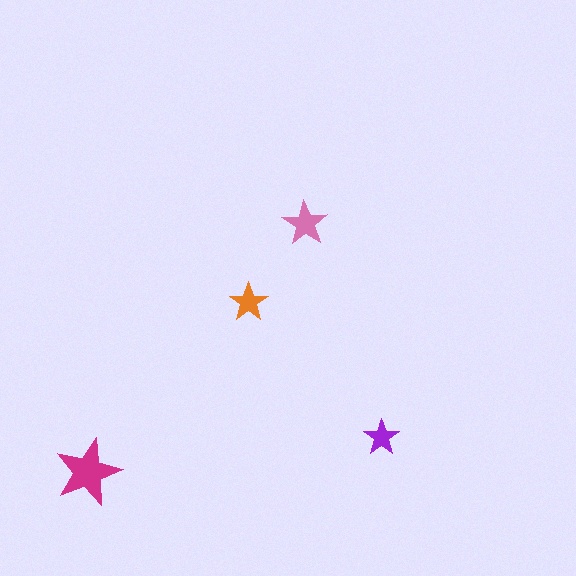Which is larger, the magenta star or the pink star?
The magenta one.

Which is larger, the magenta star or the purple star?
The magenta one.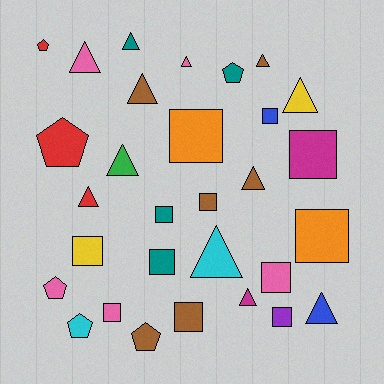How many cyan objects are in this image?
There are 2 cyan objects.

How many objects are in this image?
There are 30 objects.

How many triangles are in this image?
There are 12 triangles.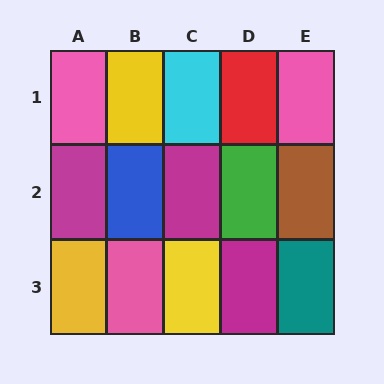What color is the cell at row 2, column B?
Blue.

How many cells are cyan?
1 cell is cyan.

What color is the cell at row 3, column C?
Yellow.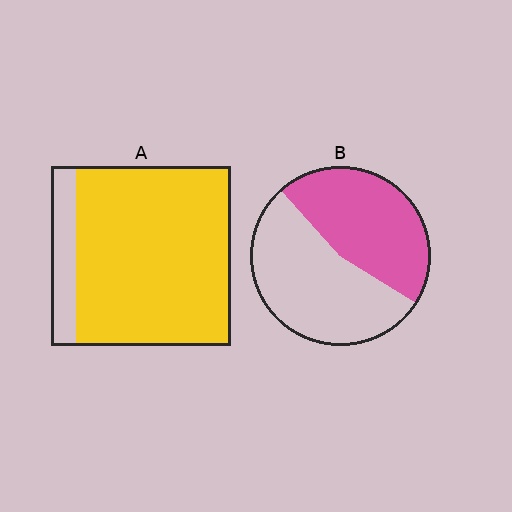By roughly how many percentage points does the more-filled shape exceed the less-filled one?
By roughly 40 percentage points (A over B).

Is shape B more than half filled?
No.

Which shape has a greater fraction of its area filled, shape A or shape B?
Shape A.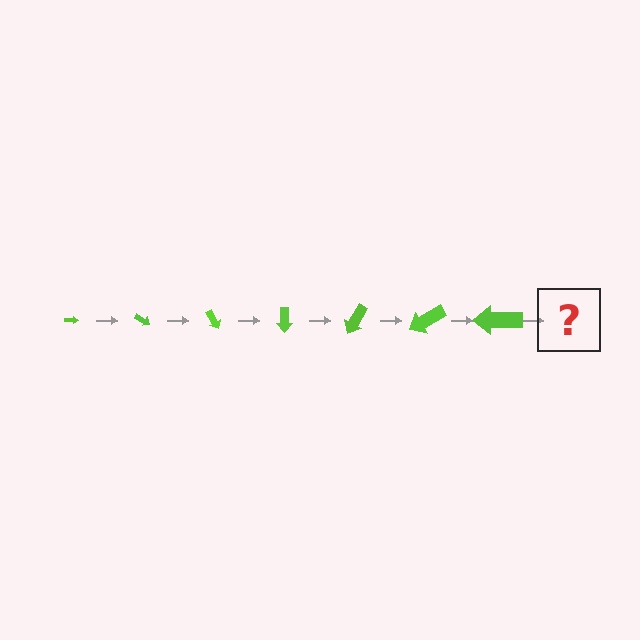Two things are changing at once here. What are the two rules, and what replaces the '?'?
The two rules are that the arrow grows larger each step and it rotates 30 degrees each step. The '?' should be an arrow, larger than the previous one and rotated 210 degrees from the start.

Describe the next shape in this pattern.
It should be an arrow, larger than the previous one and rotated 210 degrees from the start.